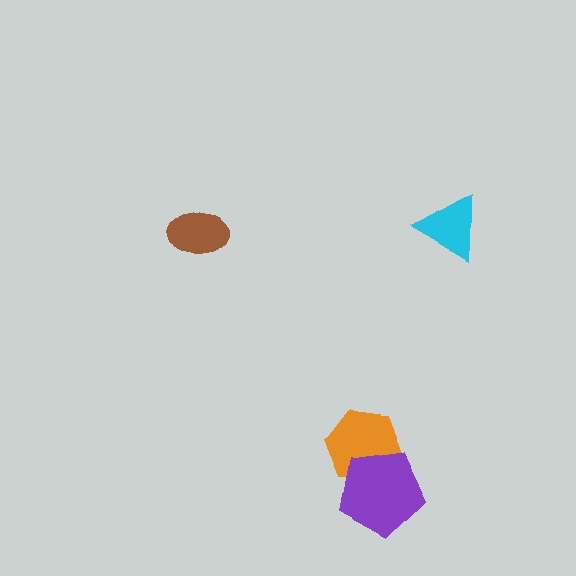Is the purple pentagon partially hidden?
No, no other shape covers it.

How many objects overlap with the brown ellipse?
0 objects overlap with the brown ellipse.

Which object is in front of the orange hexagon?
The purple pentagon is in front of the orange hexagon.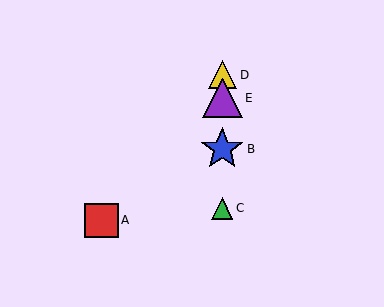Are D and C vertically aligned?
Yes, both are at x≈222.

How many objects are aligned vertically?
4 objects (B, C, D, E) are aligned vertically.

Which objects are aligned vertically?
Objects B, C, D, E are aligned vertically.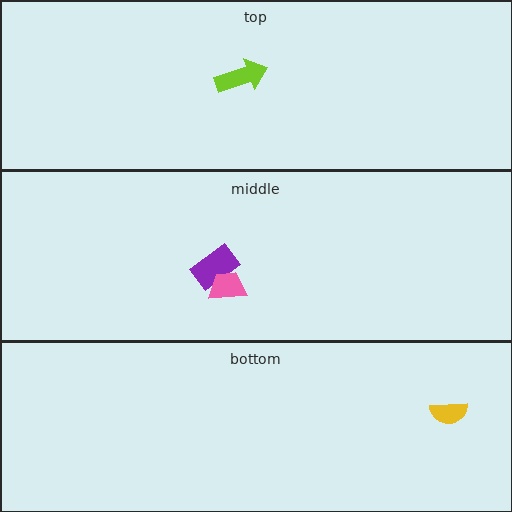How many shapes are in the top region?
1.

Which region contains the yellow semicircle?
The bottom region.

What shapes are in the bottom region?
The yellow semicircle.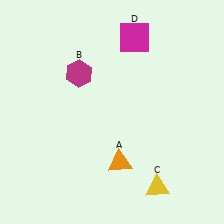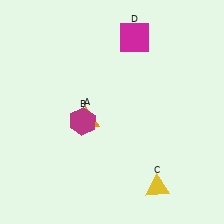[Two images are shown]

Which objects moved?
The objects that moved are: the orange triangle (A), the magenta hexagon (B).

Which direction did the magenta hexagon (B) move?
The magenta hexagon (B) moved down.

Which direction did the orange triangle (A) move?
The orange triangle (A) moved up.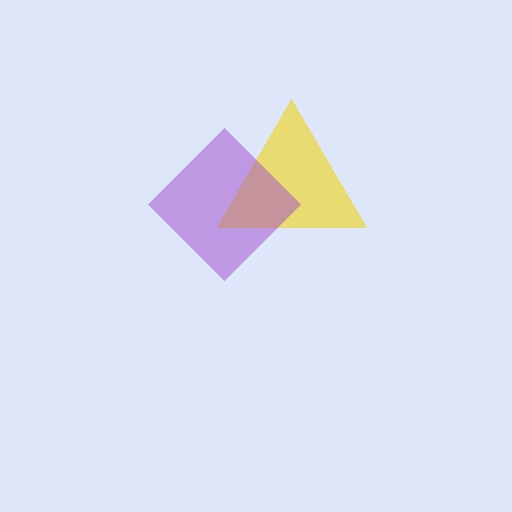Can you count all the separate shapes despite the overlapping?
Yes, there are 2 separate shapes.